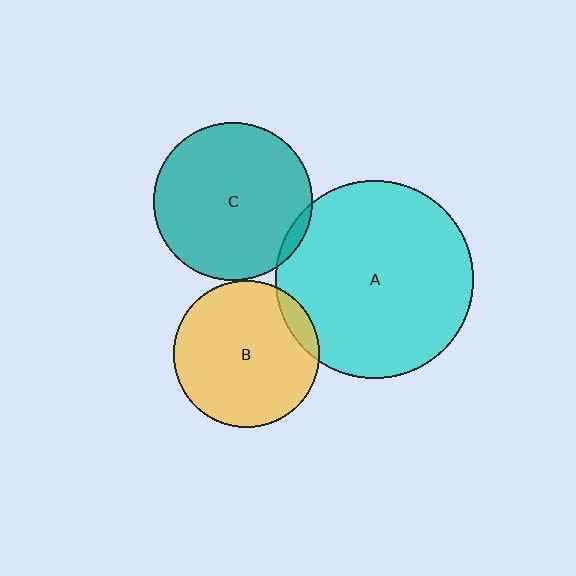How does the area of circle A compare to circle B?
Approximately 1.8 times.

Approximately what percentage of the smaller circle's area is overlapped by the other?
Approximately 10%.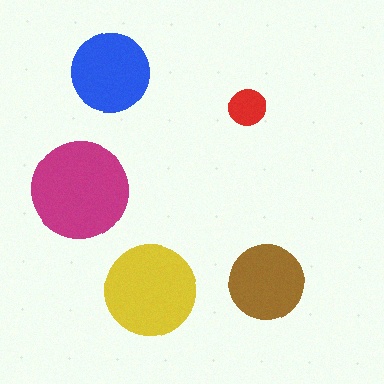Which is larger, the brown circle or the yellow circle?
The yellow one.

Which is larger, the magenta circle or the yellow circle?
The magenta one.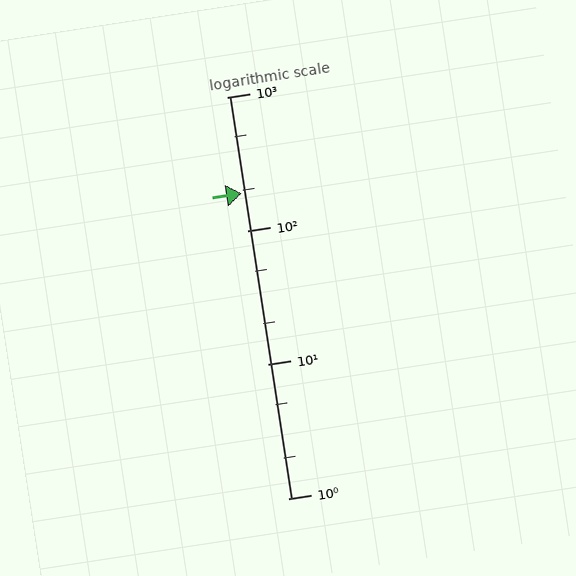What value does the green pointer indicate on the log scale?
The pointer indicates approximately 190.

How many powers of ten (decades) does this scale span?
The scale spans 3 decades, from 1 to 1000.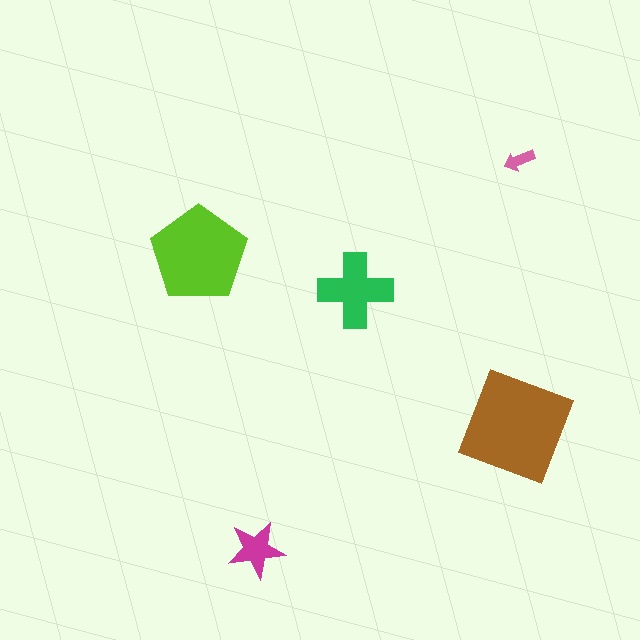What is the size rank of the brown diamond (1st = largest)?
1st.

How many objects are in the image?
There are 5 objects in the image.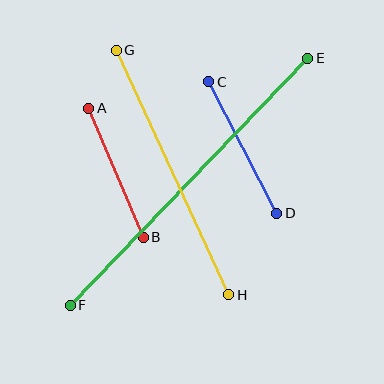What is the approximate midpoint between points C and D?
The midpoint is at approximately (243, 147) pixels.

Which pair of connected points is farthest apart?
Points E and F are farthest apart.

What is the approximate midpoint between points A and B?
The midpoint is at approximately (116, 173) pixels.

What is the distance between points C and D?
The distance is approximately 148 pixels.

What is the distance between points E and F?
The distance is approximately 343 pixels.